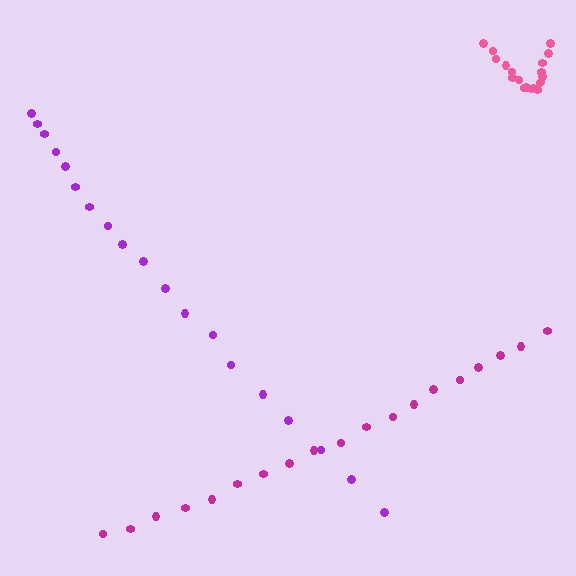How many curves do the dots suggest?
There are 3 distinct paths.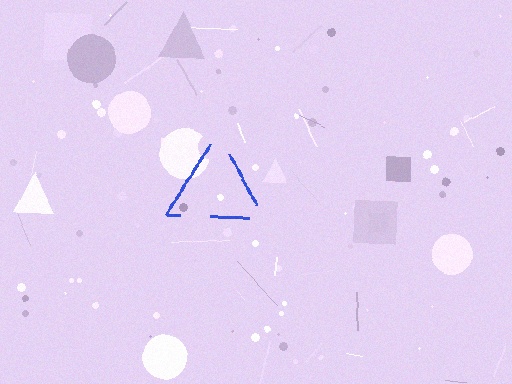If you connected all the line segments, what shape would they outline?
They would outline a triangle.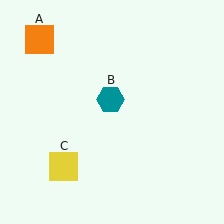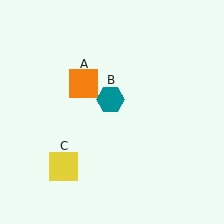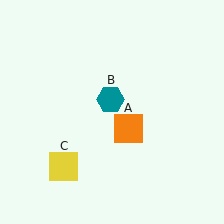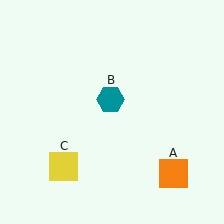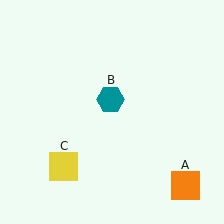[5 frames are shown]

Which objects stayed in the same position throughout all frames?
Teal hexagon (object B) and yellow square (object C) remained stationary.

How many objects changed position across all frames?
1 object changed position: orange square (object A).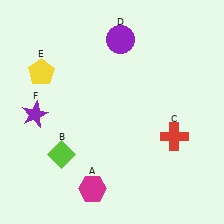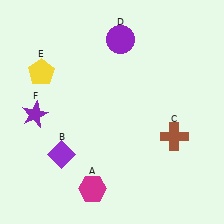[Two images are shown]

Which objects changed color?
B changed from lime to purple. C changed from red to brown.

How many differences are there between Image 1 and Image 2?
There are 2 differences between the two images.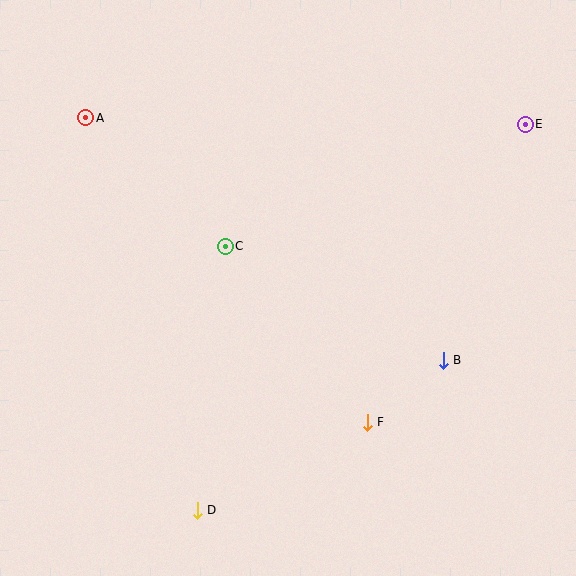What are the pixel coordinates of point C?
Point C is at (225, 246).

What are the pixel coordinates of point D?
Point D is at (197, 510).